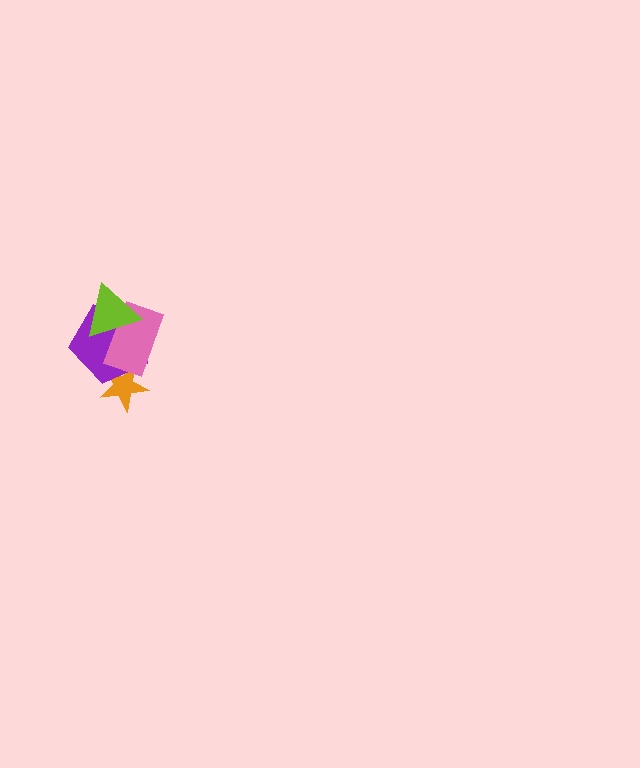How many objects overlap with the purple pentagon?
3 objects overlap with the purple pentagon.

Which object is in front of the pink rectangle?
The lime triangle is in front of the pink rectangle.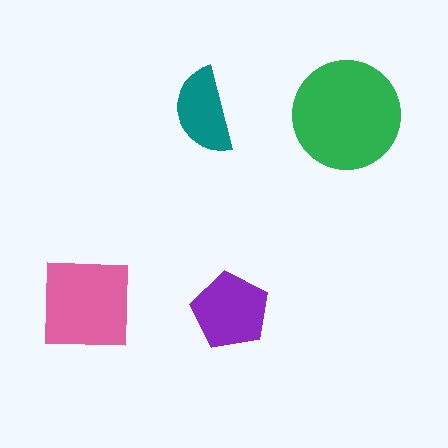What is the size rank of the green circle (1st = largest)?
1st.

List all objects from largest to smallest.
The green circle, the pink square, the purple pentagon, the teal semicircle.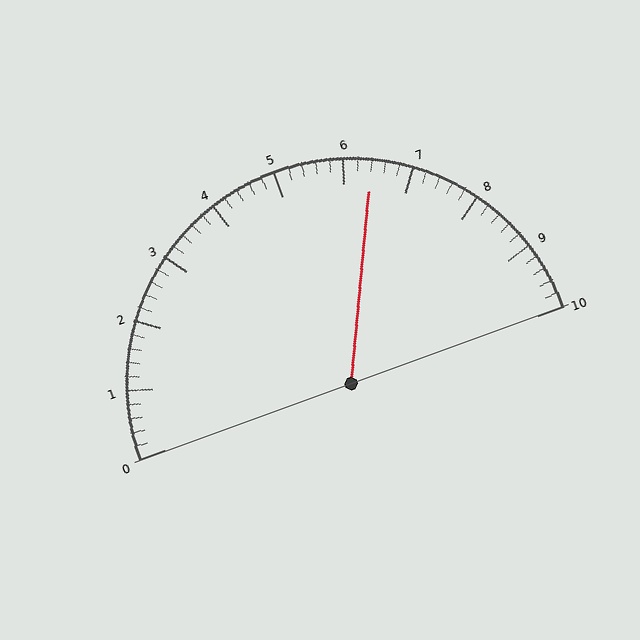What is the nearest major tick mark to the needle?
The nearest major tick mark is 6.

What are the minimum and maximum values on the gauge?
The gauge ranges from 0 to 10.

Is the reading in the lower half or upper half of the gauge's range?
The reading is in the upper half of the range (0 to 10).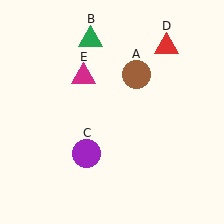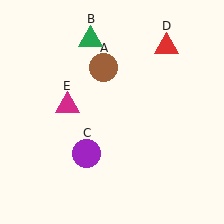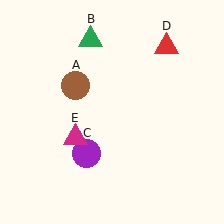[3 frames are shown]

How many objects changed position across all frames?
2 objects changed position: brown circle (object A), magenta triangle (object E).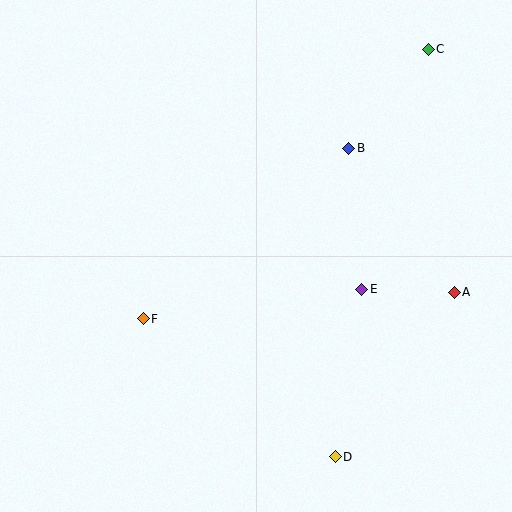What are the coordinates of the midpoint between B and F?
The midpoint between B and F is at (246, 234).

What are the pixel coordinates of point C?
Point C is at (428, 49).